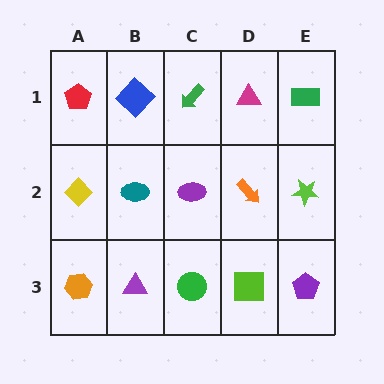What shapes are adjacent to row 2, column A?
A red pentagon (row 1, column A), an orange hexagon (row 3, column A), a teal ellipse (row 2, column B).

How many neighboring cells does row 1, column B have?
3.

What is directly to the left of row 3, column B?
An orange hexagon.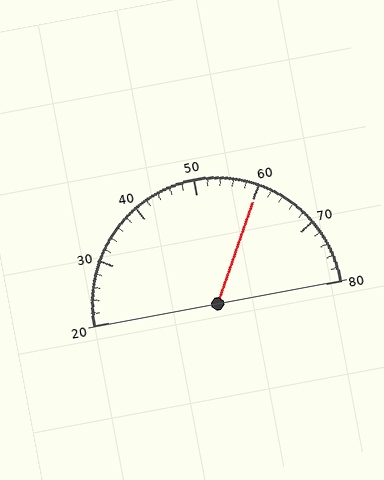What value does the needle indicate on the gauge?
The needle indicates approximately 60.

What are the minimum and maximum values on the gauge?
The gauge ranges from 20 to 80.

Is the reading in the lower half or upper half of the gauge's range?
The reading is in the upper half of the range (20 to 80).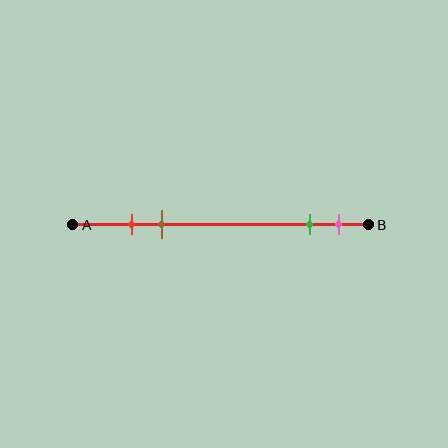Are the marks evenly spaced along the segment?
No, the marks are not evenly spaced.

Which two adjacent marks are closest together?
The red and brown marks are the closest adjacent pair.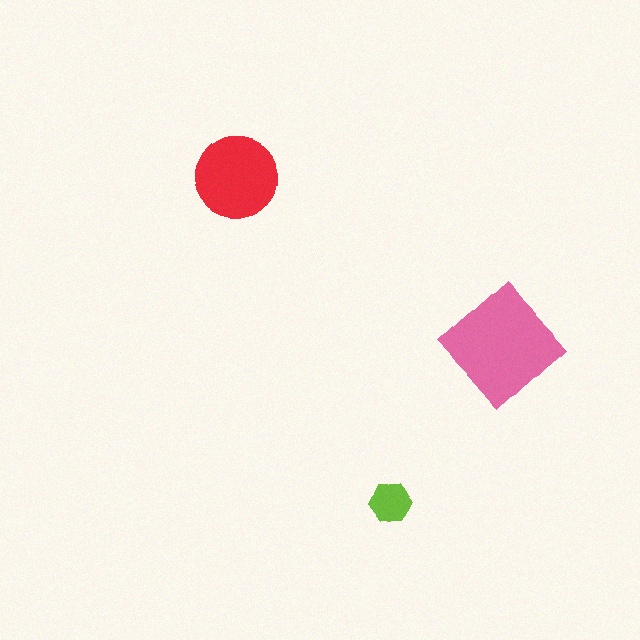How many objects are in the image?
There are 3 objects in the image.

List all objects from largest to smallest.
The pink diamond, the red circle, the lime hexagon.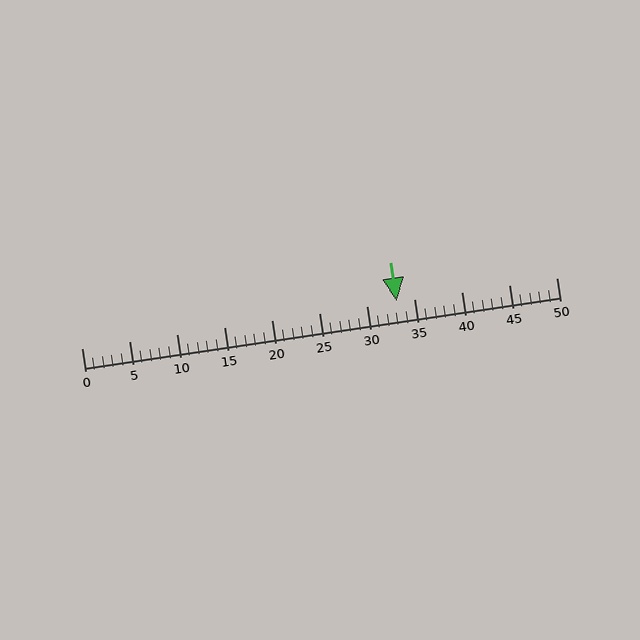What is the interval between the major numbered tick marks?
The major tick marks are spaced 5 units apart.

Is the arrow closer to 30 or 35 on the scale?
The arrow is closer to 35.